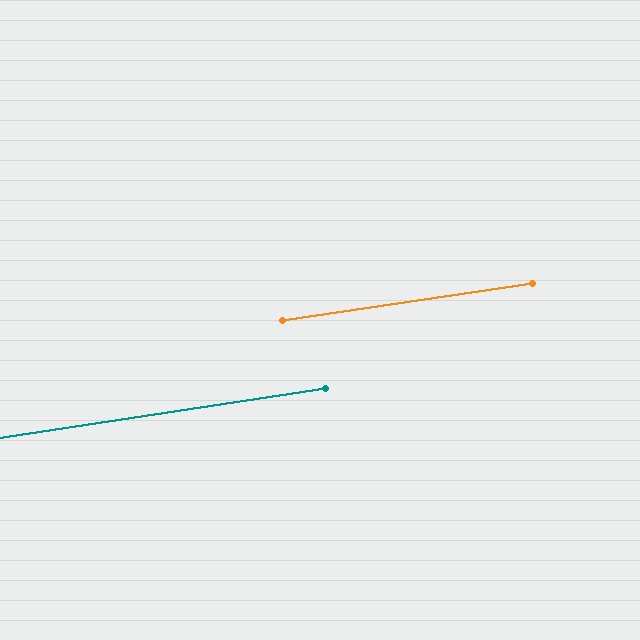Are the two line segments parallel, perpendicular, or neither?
Parallel — their directions differ by only 0.1°.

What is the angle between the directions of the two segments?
Approximately 0 degrees.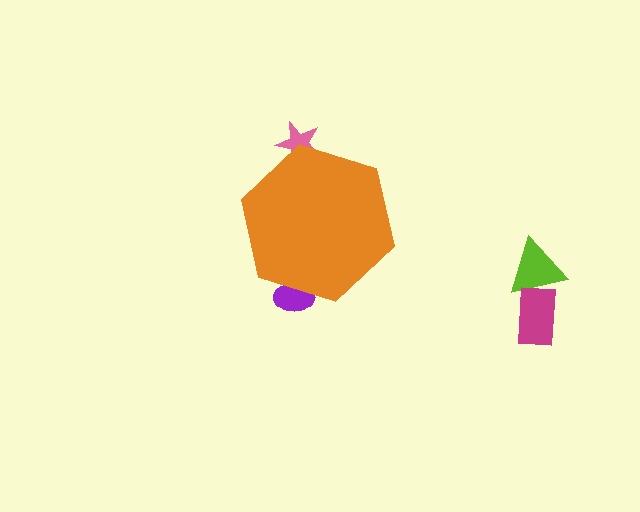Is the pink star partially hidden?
Yes, the pink star is partially hidden behind the orange hexagon.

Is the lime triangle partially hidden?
No, the lime triangle is fully visible.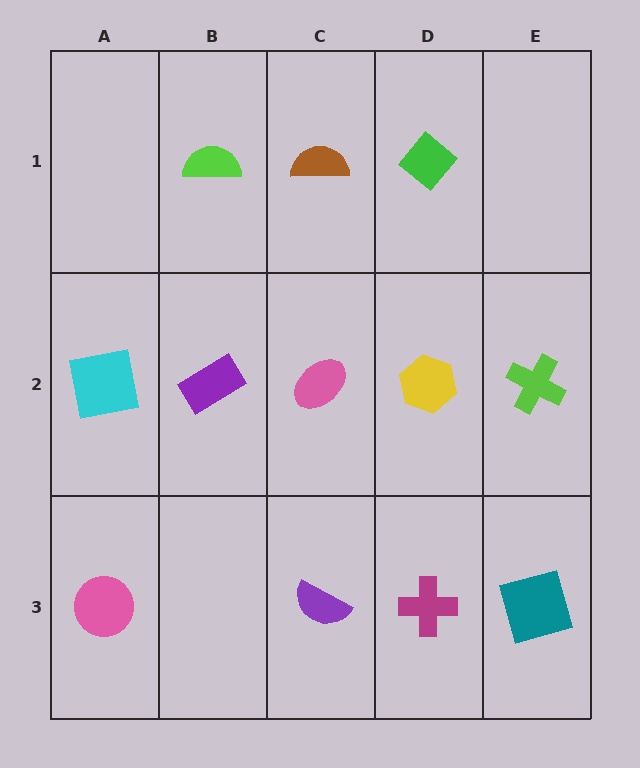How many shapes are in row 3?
4 shapes.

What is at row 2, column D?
A yellow hexagon.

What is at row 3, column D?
A magenta cross.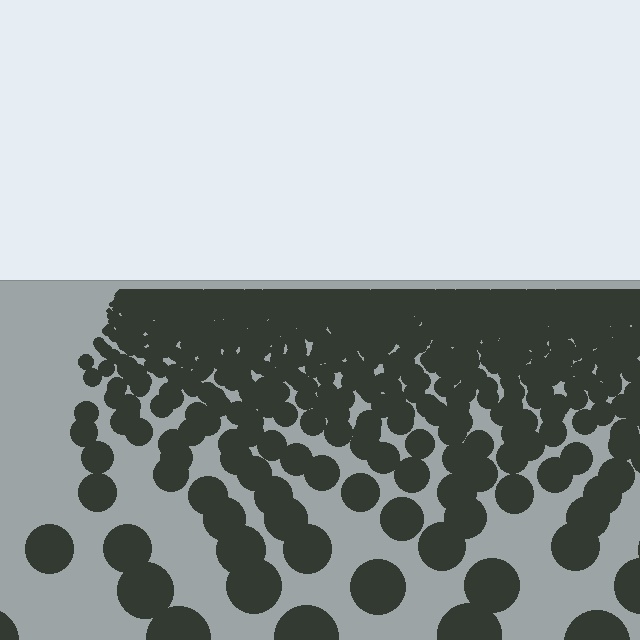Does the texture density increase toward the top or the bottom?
Density increases toward the top.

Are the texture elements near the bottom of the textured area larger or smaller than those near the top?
Larger. Near the bottom, elements are closer to the viewer and appear at a bigger on-screen size.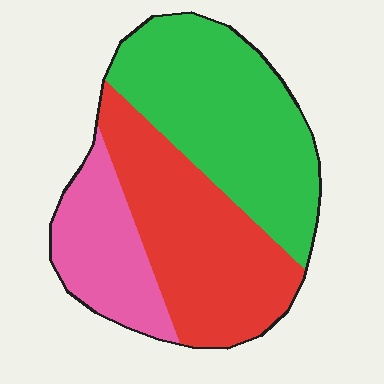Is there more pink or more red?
Red.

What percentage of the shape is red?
Red covers around 40% of the shape.